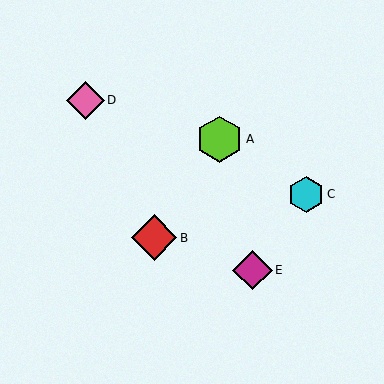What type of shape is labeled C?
Shape C is a cyan hexagon.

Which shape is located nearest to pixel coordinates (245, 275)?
The magenta diamond (labeled E) at (253, 270) is nearest to that location.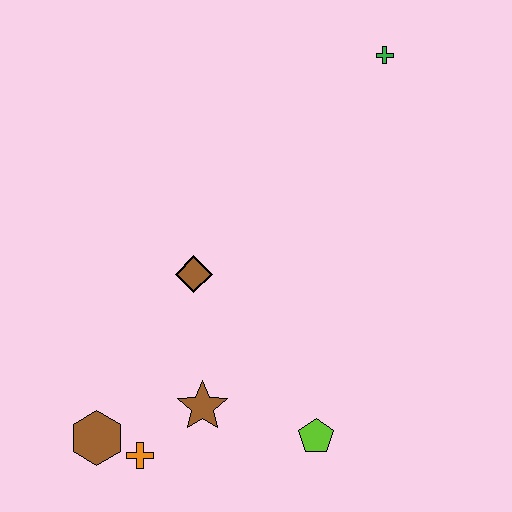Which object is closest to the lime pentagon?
The brown star is closest to the lime pentagon.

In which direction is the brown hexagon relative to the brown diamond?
The brown hexagon is below the brown diamond.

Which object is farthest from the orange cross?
The green cross is farthest from the orange cross.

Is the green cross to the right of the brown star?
Yes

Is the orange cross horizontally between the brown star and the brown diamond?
No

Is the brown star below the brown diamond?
Yes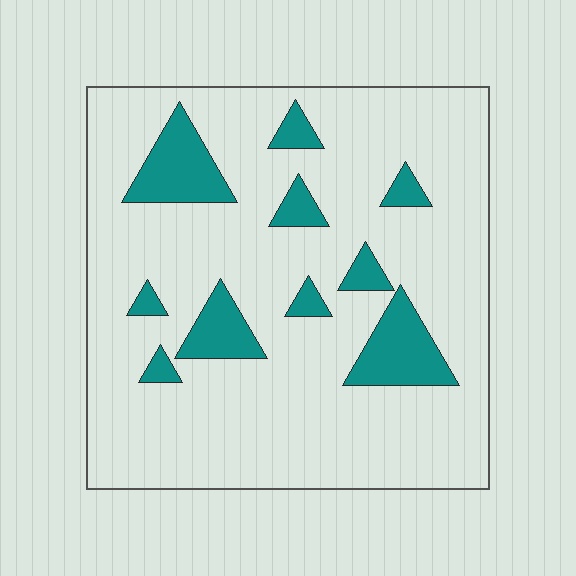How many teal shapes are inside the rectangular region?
10.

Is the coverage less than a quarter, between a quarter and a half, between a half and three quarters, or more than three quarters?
Less than a quarter.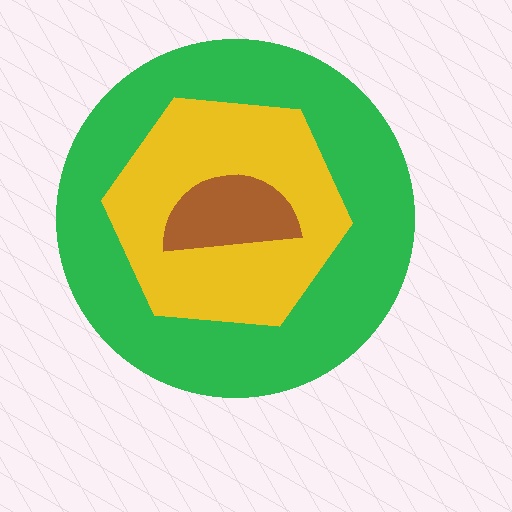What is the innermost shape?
The brown semicircle.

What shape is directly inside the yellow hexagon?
The brown semicircle.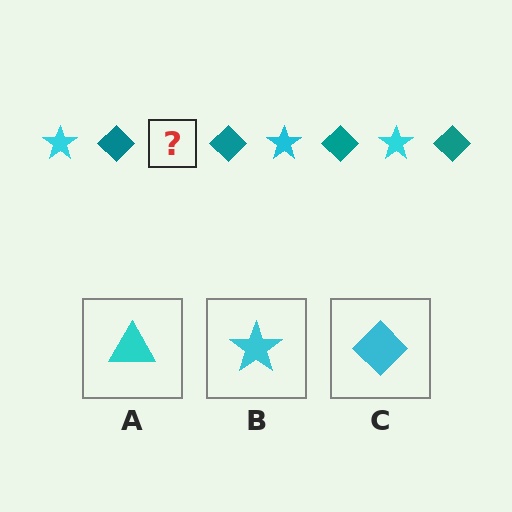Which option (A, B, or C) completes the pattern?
B.